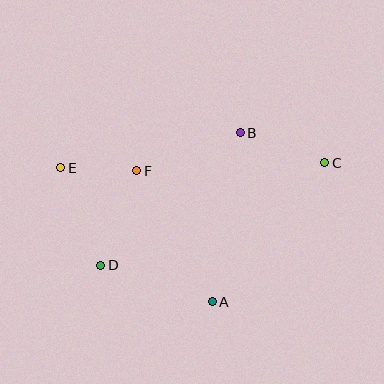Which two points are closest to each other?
Points E and F are closest to each other.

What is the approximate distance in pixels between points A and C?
The distance between A and C is approximately 179 pixels.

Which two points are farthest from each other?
Points C and E are farthest from each other.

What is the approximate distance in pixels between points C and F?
The distance between C and F is approximately 188 pixels.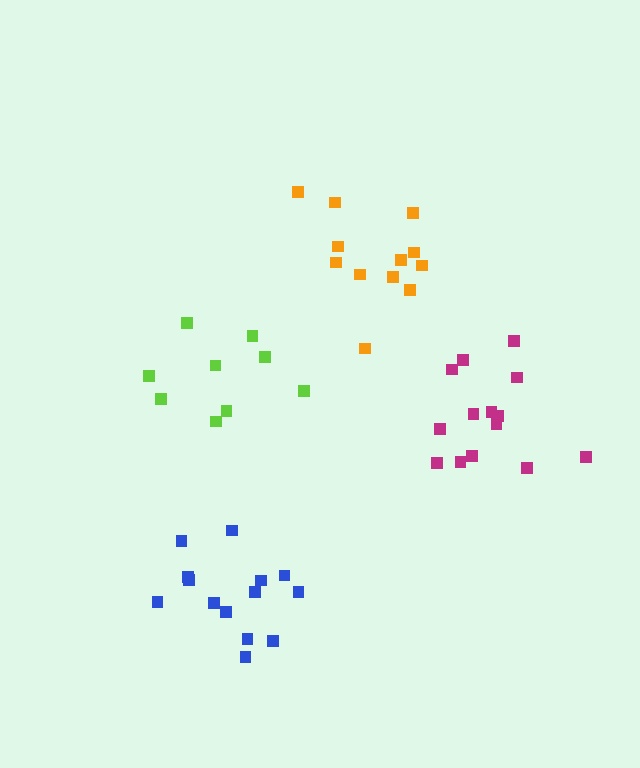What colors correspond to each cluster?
The clusters are colored: lime, orange, magenta, blue.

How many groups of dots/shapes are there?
There are 4 groups.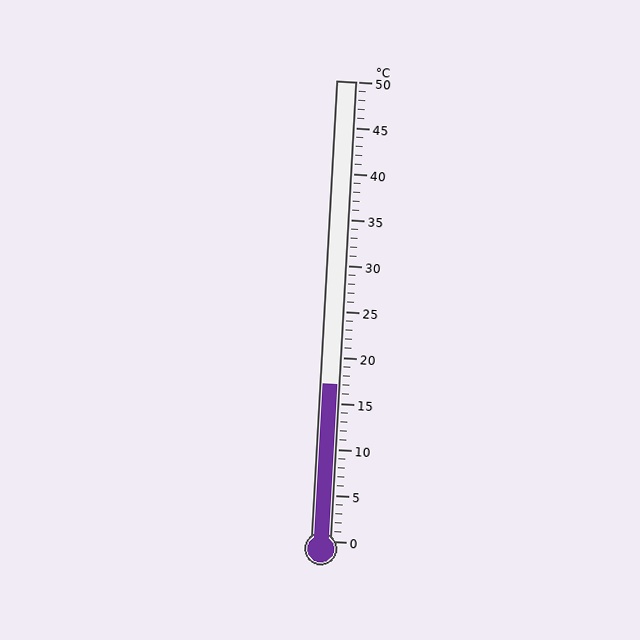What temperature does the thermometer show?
The thermometer shows approximately 17°C.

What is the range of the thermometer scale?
The thermometer scale ranges from 0°C to 50°C.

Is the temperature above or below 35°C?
The temperature is below 35°C.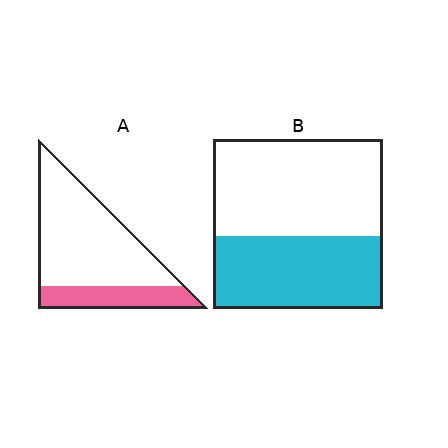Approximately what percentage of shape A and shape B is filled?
A is approximately 25% and B is approximately 45%.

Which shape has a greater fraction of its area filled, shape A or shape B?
Shape B.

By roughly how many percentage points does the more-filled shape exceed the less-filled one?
By roughly 20 percentage points (B over A).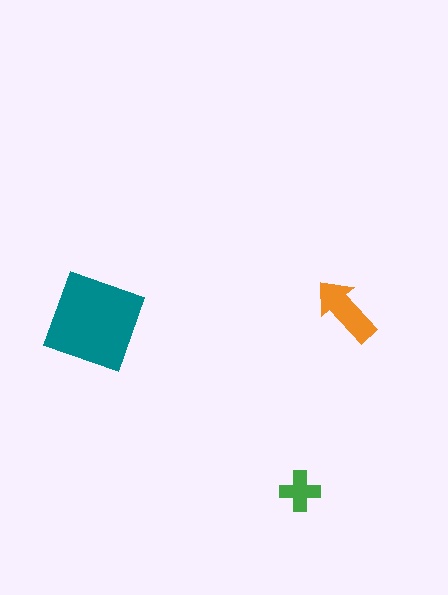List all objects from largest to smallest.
The teal diamond, the orange arrow, the green cross.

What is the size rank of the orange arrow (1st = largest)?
2nd.